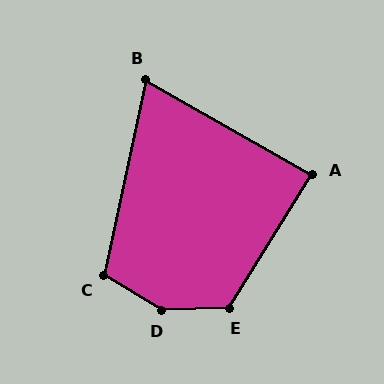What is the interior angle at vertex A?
Approximately 88 degrees (approximately right).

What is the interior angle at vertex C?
Approximately 108 degrees (obtuse).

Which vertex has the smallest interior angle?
B, at approximately 72 degrees.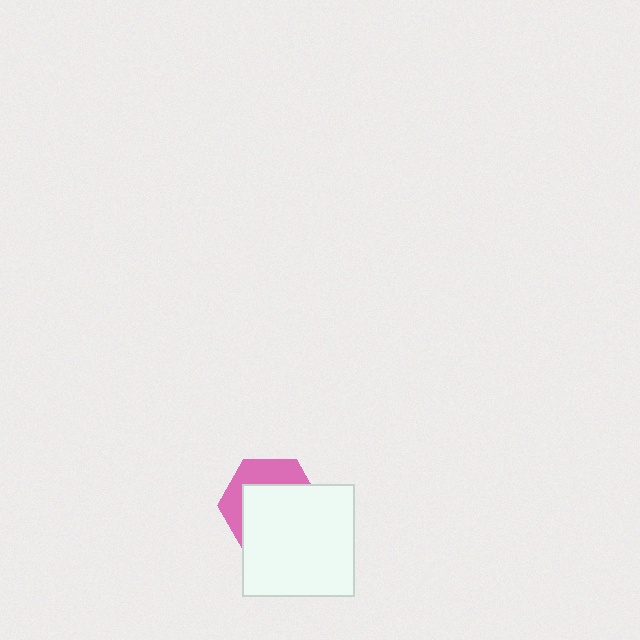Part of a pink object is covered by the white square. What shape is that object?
It is a hexagon.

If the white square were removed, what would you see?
You would see the complete pink hexagon.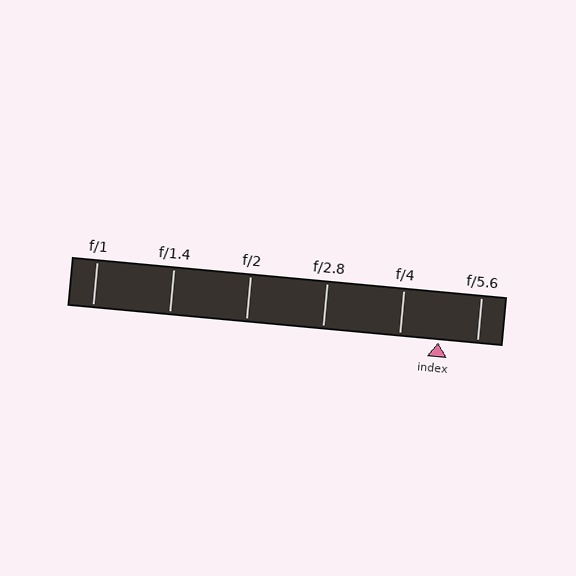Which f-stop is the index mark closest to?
The index mark is closest to f/4.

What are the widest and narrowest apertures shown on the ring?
The widest aperture shown is f/1 and the narrowest is f/5.6.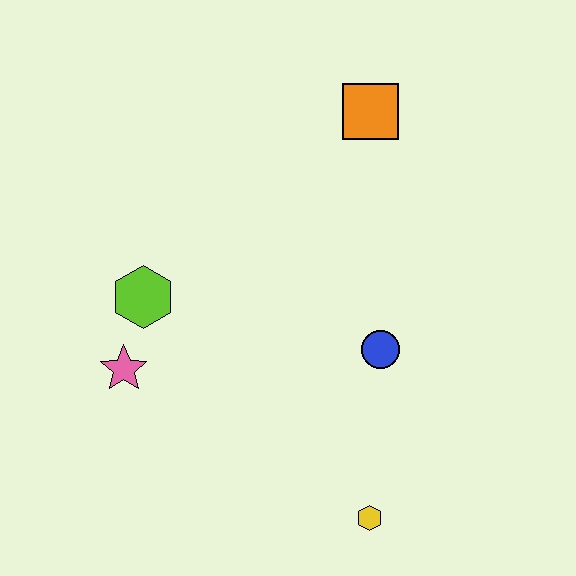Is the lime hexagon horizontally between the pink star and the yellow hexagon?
Yes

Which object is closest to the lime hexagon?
The pink star is closest to the lime hexagon.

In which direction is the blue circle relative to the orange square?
The blue circle is below the orange square.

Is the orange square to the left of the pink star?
No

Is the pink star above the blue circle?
No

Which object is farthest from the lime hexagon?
The yellow hexagon is farthest from the lime hexagon.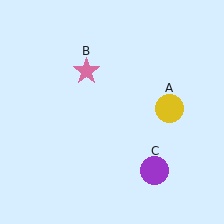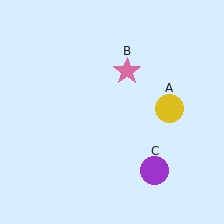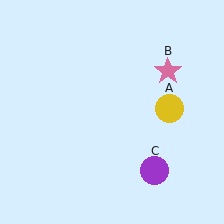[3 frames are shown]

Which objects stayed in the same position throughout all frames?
Yellow circle (object A) and purple circle (object C) remained stationary.